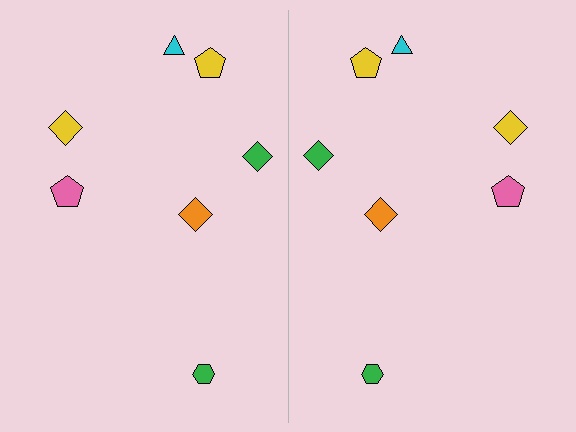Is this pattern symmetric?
Yes, this pattern has bilateral (reflection) symmetry.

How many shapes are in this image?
There are 14 shapes in this image.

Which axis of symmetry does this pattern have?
The pattern has a vertical axis of symmetry running through the center of the image.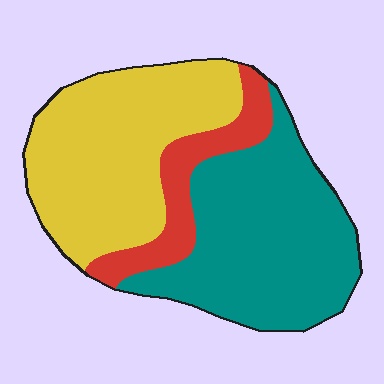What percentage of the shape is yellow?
Yellow takes up about two fifths (2/5) of the shape.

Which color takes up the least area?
Red, at roughly 15%.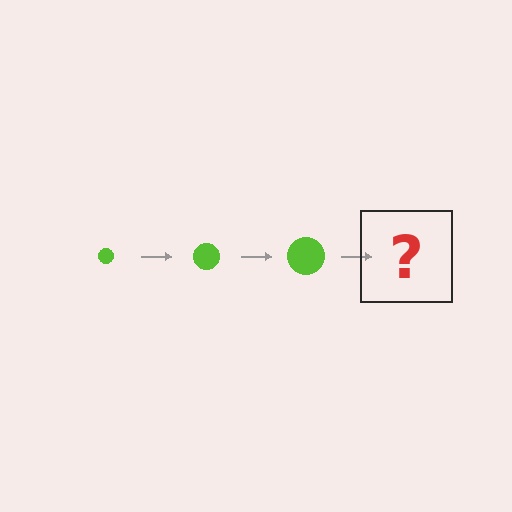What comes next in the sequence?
The next element should be a lime circle, larger than the previous one.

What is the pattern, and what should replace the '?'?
The pattern is that the circle gets progressively larger each step. The '?' should be a lime circle, larger than the previous one.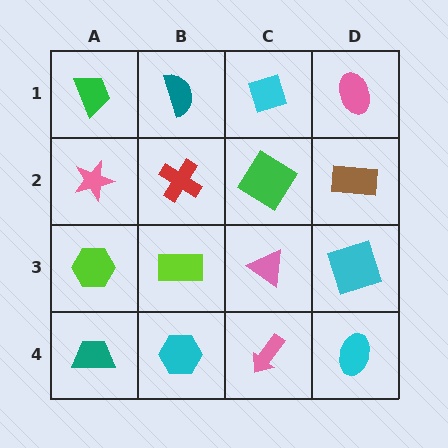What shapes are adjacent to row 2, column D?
A pink ellipse (row 1, column D), a cyan square (row 3, column D), a green diamond (row 2, column C).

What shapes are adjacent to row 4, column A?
A lime hexagon (row 3, column A), a cyan hexagon (row 4, column B).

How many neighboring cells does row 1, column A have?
2.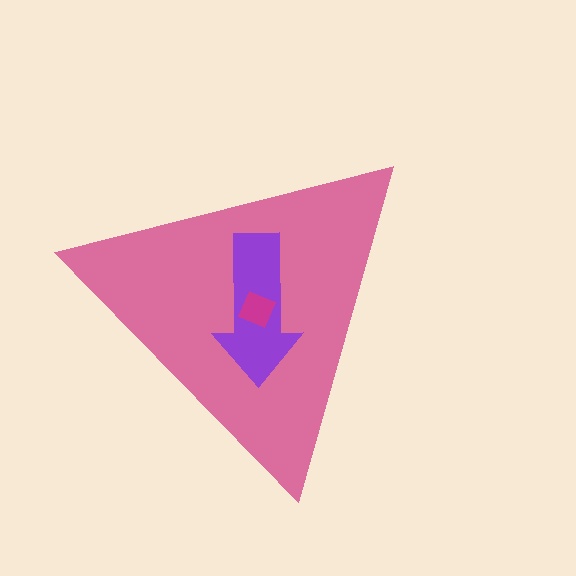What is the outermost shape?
The pink triangle.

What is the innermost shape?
The magenta diamond.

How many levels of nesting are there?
3.